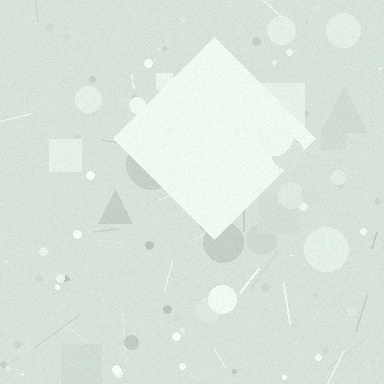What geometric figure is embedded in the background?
A diamond is embedded in the background.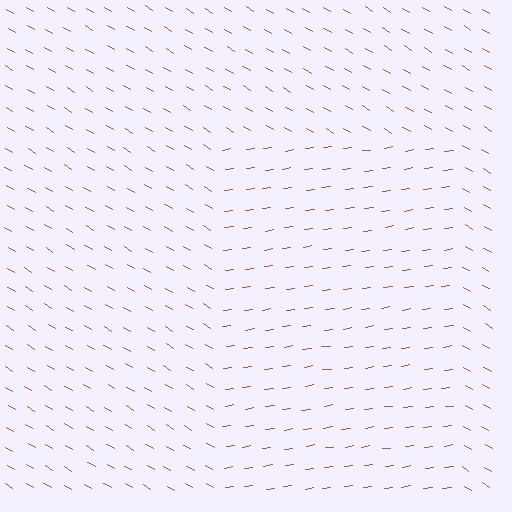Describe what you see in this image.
The image is filled with small brown line segments. A rectangle region in the image has lines oriented differently from the surrounding lines, creating a visible texture boundary.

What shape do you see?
I see a rectangle.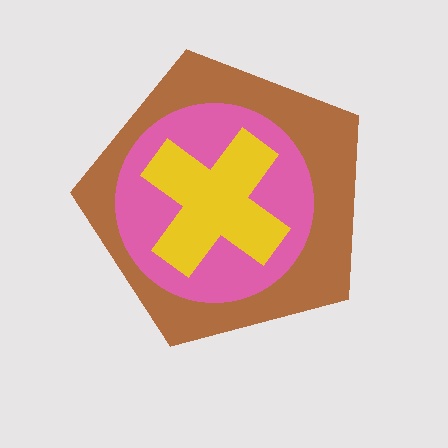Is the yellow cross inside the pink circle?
Yes.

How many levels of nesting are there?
3.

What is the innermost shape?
The yellow cross.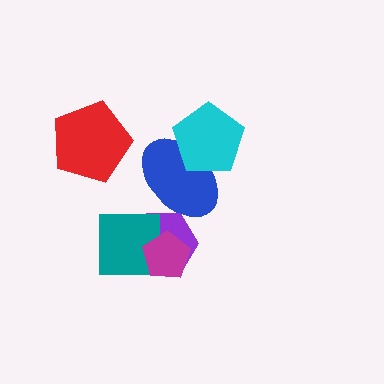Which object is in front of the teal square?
The magenta pentagon is in front of the teal square.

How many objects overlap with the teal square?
2 objects overlap with the teal square.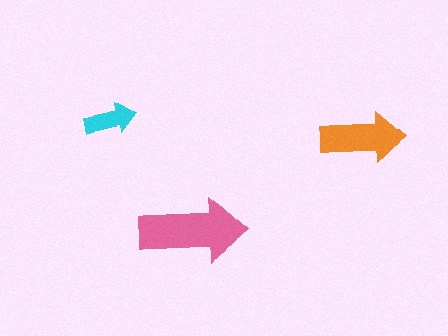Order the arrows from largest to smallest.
the pink one, the orange one, the cyan one.